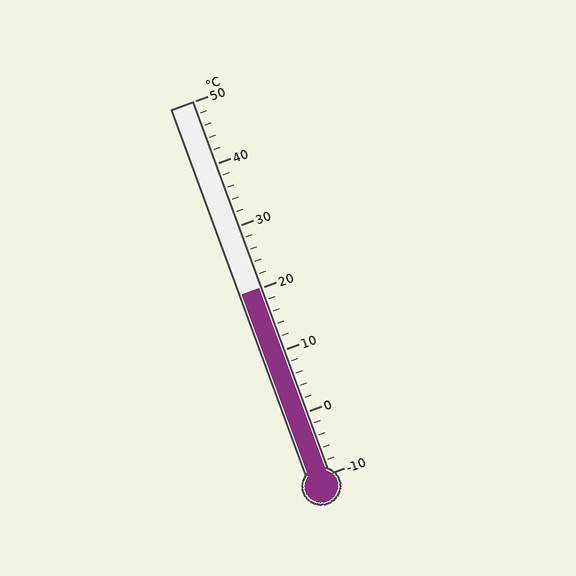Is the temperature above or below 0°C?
The temperature is above 0°C.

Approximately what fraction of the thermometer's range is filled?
The thermometer is filled to approximately 50% of its range.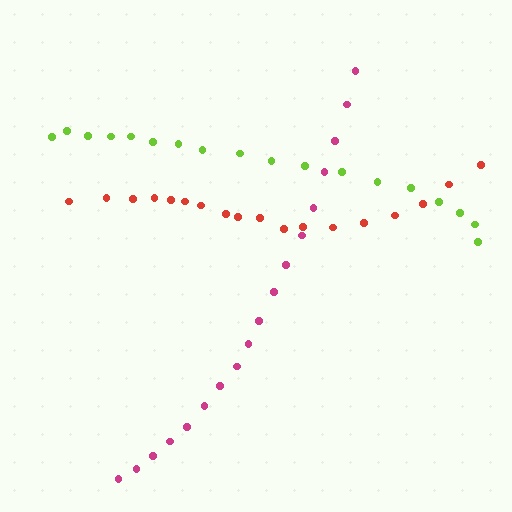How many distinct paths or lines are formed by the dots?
There are 3 distinct paths.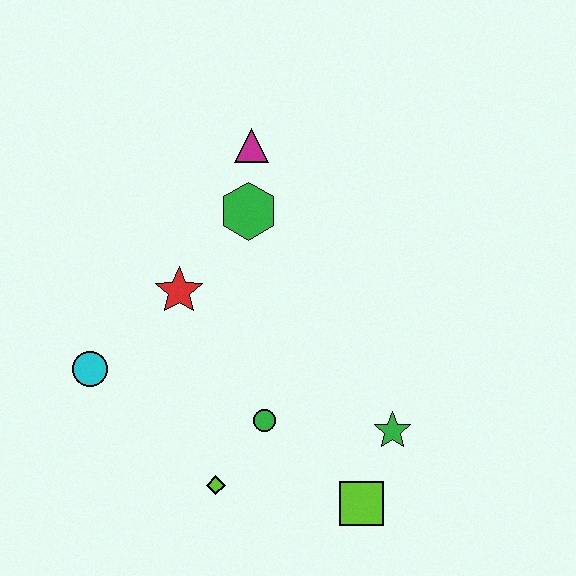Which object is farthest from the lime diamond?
The magenta triangle is farthest from the lime diamond.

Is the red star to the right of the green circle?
No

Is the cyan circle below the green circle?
No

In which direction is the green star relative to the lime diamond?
The green star is to the right of the lime diamond.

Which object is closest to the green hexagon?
The magenta triangle is closest to the green hexagon.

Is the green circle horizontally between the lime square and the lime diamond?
Yes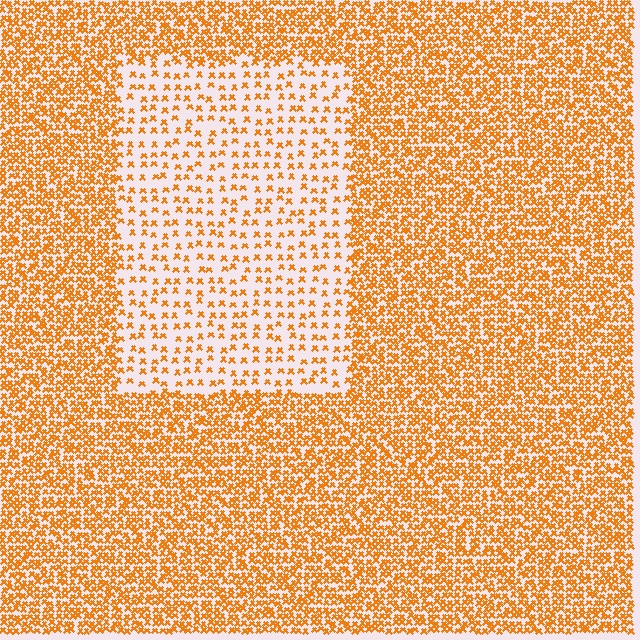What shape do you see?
I see a rectangle.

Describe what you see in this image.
The image contains small orange elements arranged at two different densities. A rectangle-shaped region is visible where the elements are less densely packed than the surrounding area.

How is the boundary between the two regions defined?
The boundary is defined by a change in element density (approximately 2.7x ratio). All elements are the same color, size, and shape.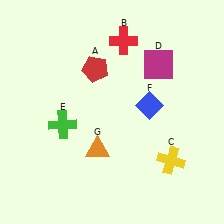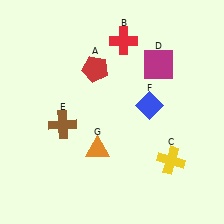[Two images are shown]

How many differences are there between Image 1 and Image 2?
There is 1 difference between the two images.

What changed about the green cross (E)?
In Image 1, E is green. In Image 2, it changed to brown.